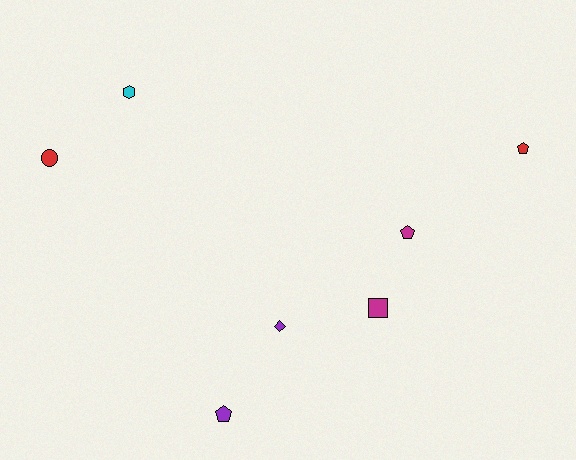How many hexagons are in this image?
There is 1 hexagon.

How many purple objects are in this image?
There are 2 purple objects.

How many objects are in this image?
There are 7 objects.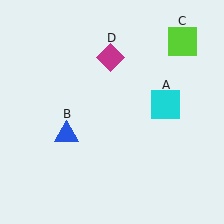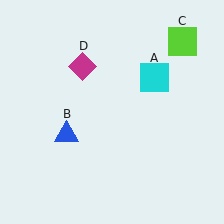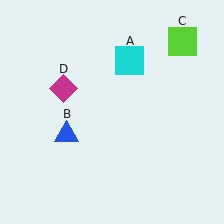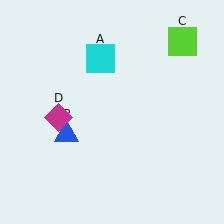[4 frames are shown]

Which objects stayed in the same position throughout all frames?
Blue triangle (object B) and lime square (object C) remained stationary.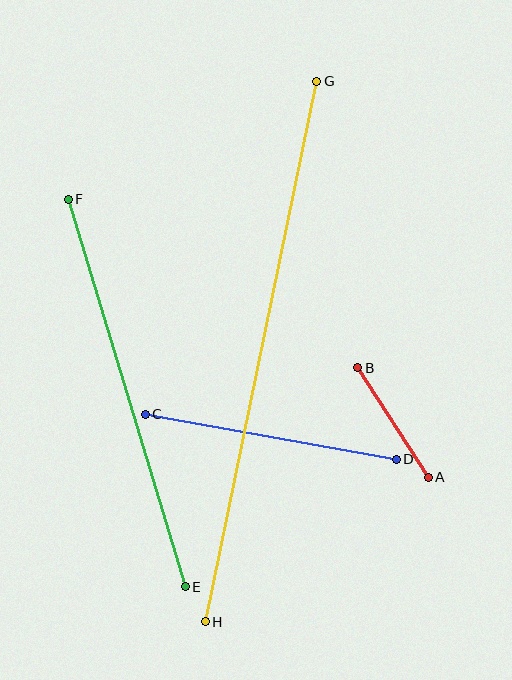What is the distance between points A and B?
The distance is approximately 130 pixels.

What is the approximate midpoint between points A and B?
The midpoint is at approximately (393, 422) pixels.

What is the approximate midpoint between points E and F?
The midpoint is at approximately (127, 393) pixels.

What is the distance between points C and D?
The distance is approximately 255 pixels.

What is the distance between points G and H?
The distance is approximately 552 pixels.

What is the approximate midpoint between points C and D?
The midpoint is at approximately (271, 437) pixels.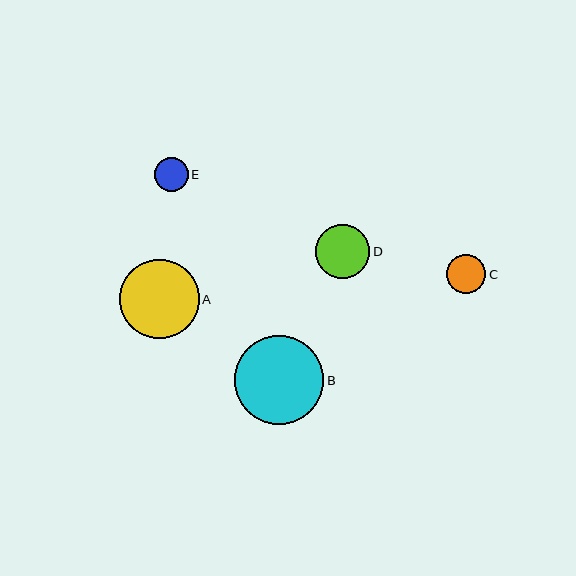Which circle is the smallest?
Circle E is the smallest with a size of approximately 33 pixels.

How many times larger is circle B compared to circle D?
Circle B is approximately 1.6 times the size of circle D.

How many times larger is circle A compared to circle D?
Circle A is approximately 1.5 times the size of circle D.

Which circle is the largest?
Circle B is the largest with a size of approximately 89 pixels.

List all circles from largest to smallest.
From largest to smallest: B, A, D, C, E.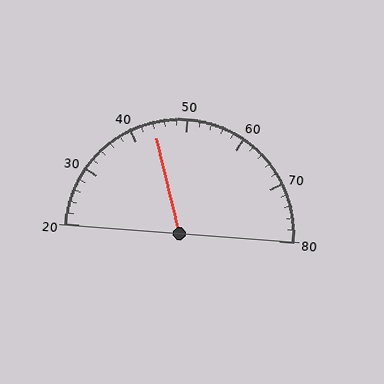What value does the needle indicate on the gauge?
The needle indicates approximately 44.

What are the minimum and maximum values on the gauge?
The gauge ranges from 20 to 80.